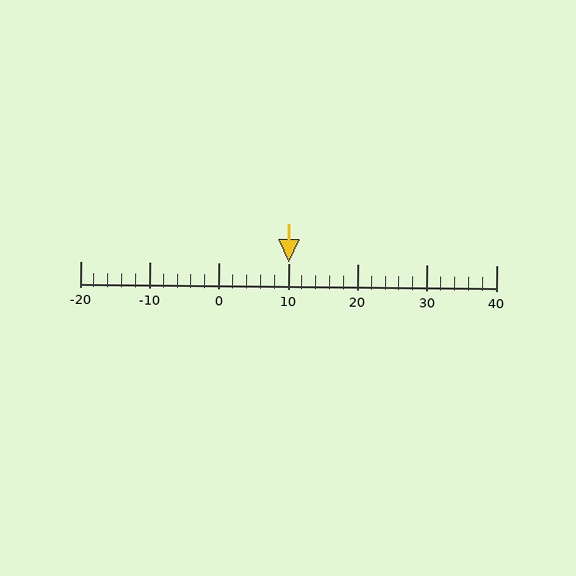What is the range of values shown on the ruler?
The ruler shows values from -20 to 40.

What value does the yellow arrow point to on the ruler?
The yellow arrow points to approximately 10.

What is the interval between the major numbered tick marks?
The major tick marks are spaced 10 units apart.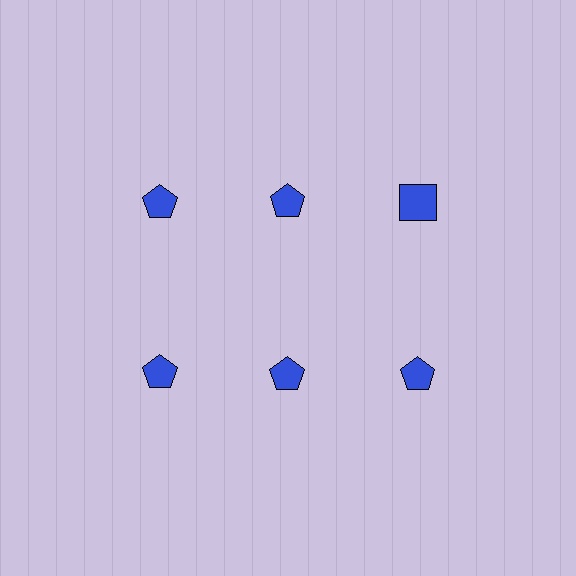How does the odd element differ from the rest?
It has a different shape: square instead of pentagon.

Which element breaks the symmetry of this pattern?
The blue square in the top row, center column breaks the symmetry. All other shapes are blue pentagons.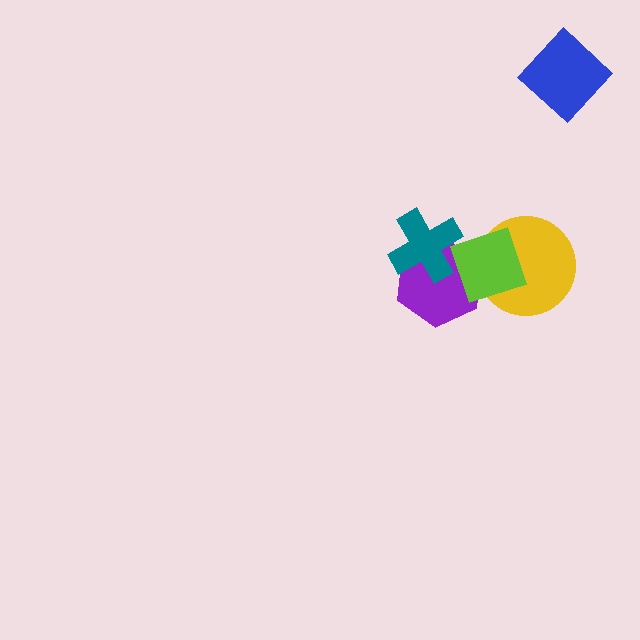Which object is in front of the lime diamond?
The teal cross is in front of the lime diamond.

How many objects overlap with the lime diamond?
3 objects overlap with the lime diamond.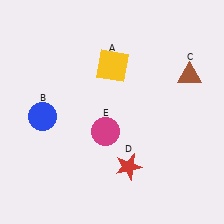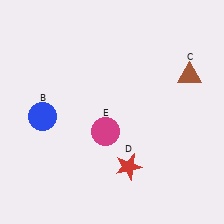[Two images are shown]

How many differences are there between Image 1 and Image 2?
There is 1 difference between the two images.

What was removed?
The yellow square (A) was removed in Image 2.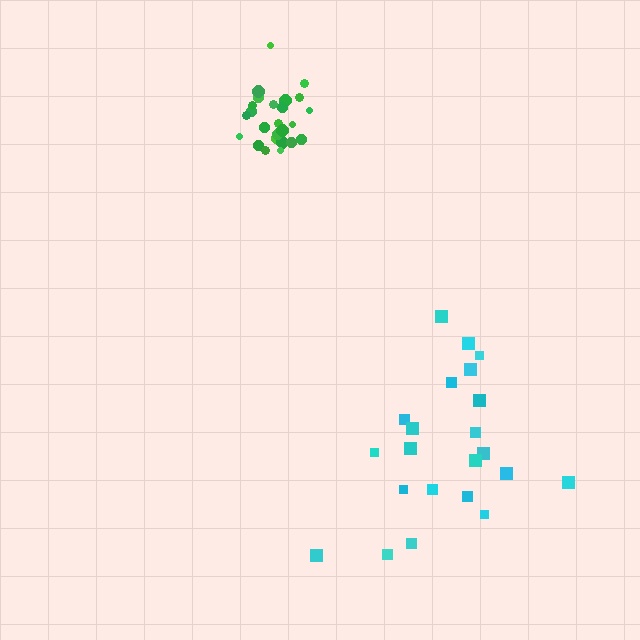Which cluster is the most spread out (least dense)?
Cyan.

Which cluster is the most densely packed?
Green.